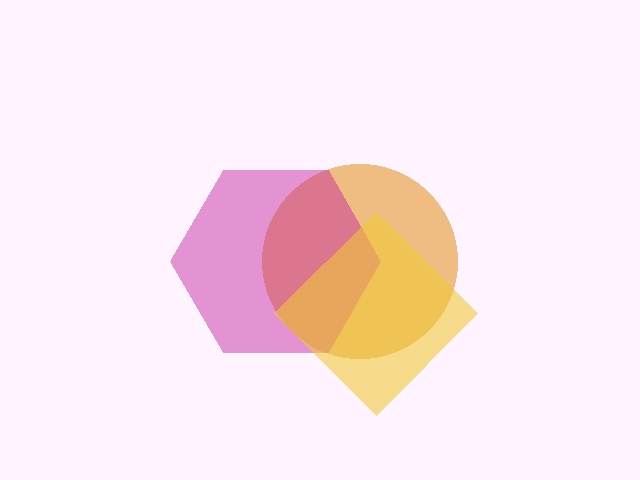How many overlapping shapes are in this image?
There are 3 overlapping shapes in the image.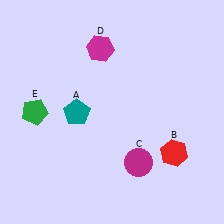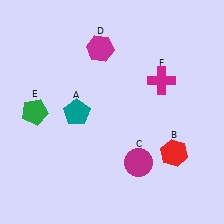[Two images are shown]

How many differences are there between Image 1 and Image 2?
There is 1 difference between the two images.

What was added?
A magenta cross (F) was added in Image 2.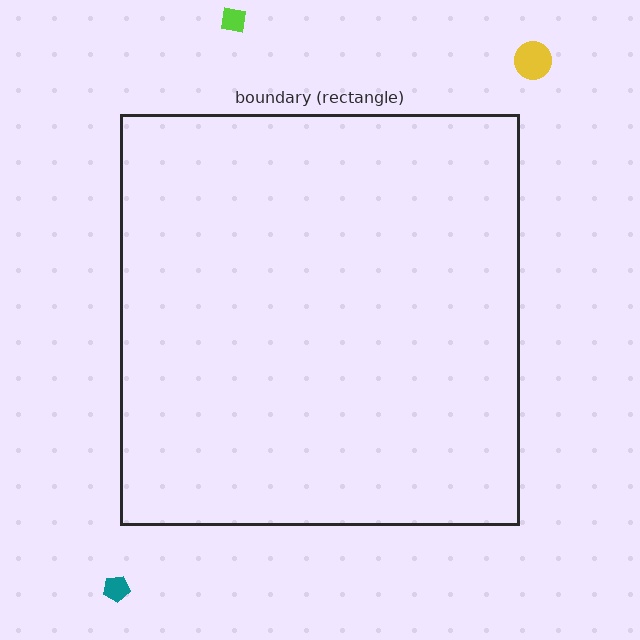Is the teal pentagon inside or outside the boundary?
Outside.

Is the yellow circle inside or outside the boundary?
Outside.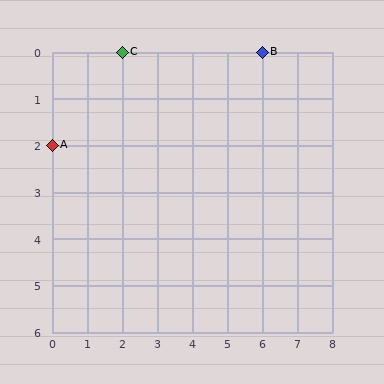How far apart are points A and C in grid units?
Points A and C are 2 columns and 2 rows apart (about 2.8 grid units diagonally).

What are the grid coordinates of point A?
Point A is at grid coordinates (0, 2).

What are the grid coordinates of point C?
Point C is at grid coordinates (2, 0).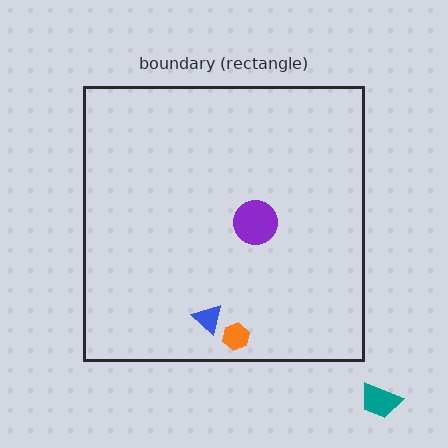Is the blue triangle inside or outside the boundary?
Inside.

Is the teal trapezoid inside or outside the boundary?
Outside.